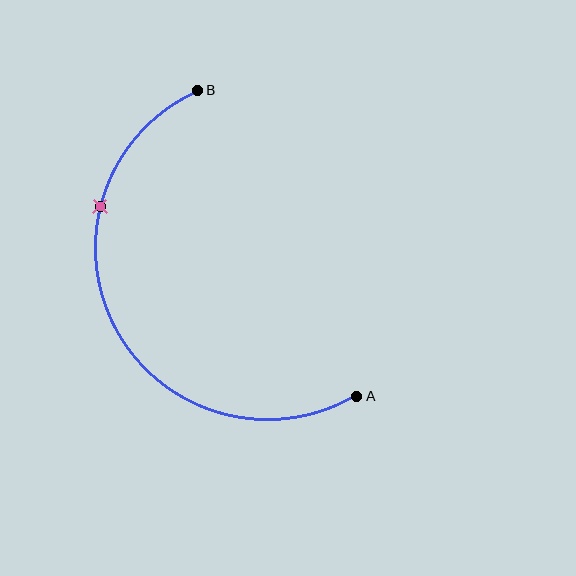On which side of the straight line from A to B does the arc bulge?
The arc bulges to the left of the straight line connecting A and B.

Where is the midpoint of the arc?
The arc midpoint is the point on the curve farthest from the straight line joining A and B. It sits to the left of that line.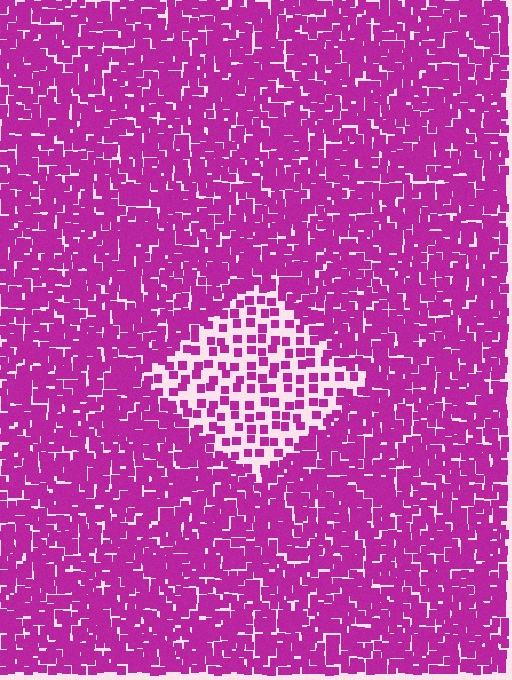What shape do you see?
I see a diamond.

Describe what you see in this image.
The image contains small magenta elements arranged at two different densities. A diamond-shaped region is visible where the elements are less densely packed than the surrounding area.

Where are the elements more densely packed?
The elements are more densely packed outside the diamond boundary.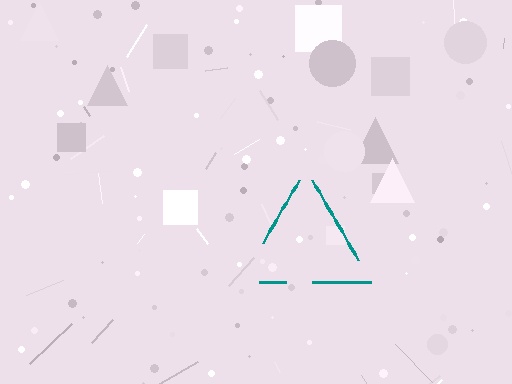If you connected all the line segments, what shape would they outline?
They would outline a triangle.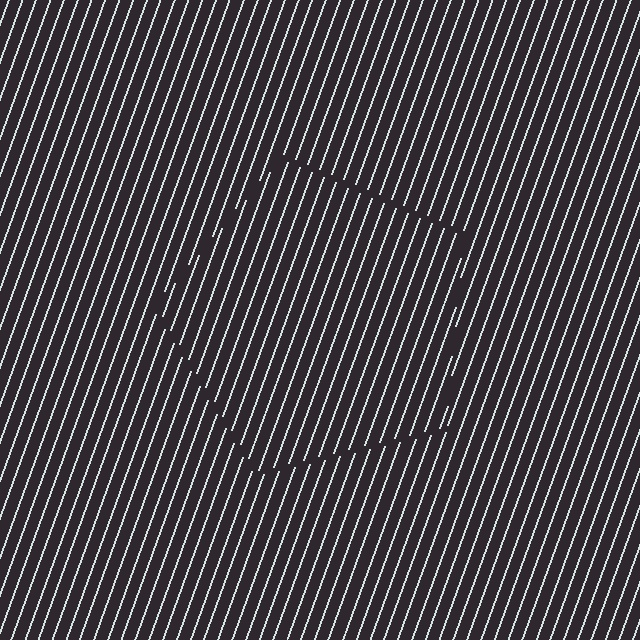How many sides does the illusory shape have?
5 sides — the line-ends trace a pentagon.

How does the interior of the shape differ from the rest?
The interior of the shape contains the same grating, shifted by half a period — the contour is defined by the phase discontinuity where line-ends from the inner and outer gratings abut.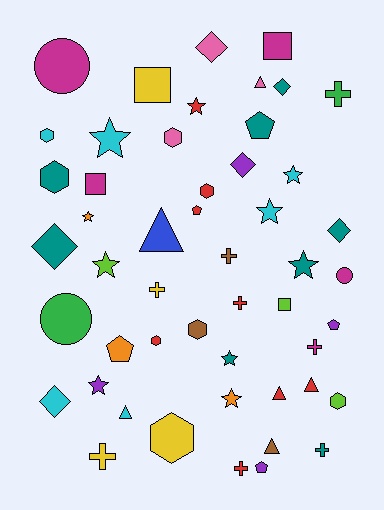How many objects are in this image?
There are 50 objects.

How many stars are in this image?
There are 10 stars.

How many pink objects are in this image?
There are 3 pink objects.